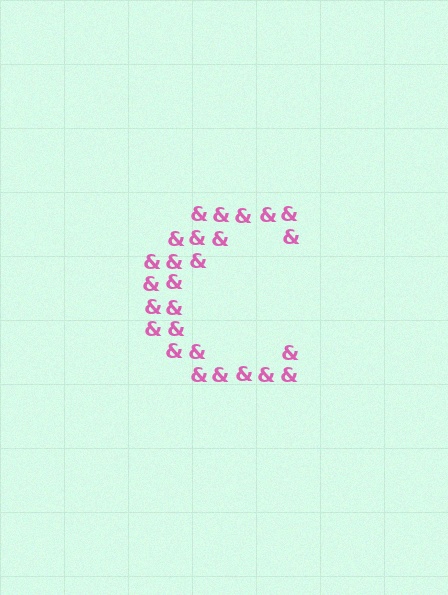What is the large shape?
The large shape is the letter C.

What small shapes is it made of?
It is made of small ampersands.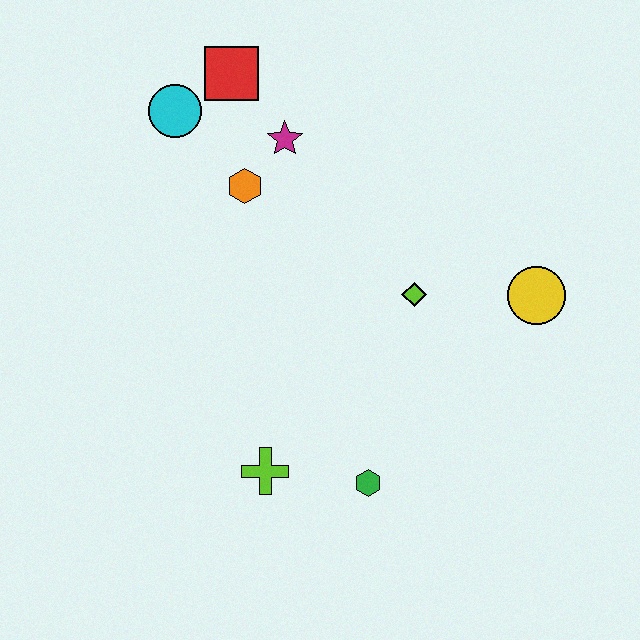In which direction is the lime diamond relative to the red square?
The lime diamond is below the red square.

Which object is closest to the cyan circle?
The red square is closest to the cyan circle.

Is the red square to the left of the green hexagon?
Yes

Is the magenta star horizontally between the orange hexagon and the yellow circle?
Yes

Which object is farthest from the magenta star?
The green hexagon is farthest from the magenta star.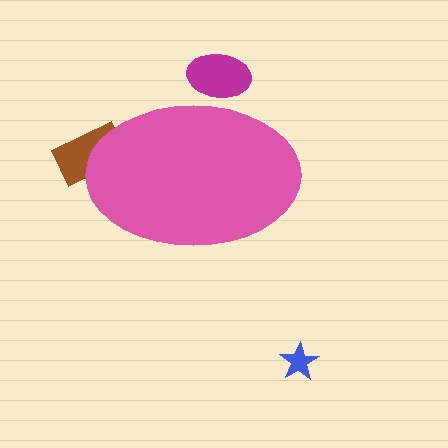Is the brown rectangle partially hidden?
Yes, the brown rectangle is partially hidden behind the pink ellipse.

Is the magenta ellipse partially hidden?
Yes, the magenta ellipse is partially hidden behind the pink ellipse.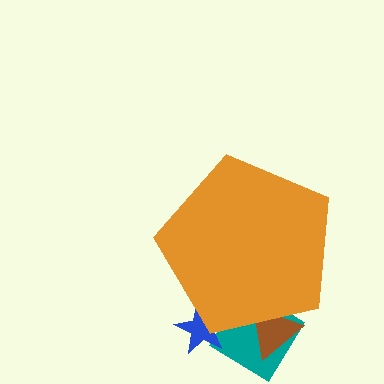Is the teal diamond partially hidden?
Yes, the teal diamond is partially hidden behind the orange pentagon.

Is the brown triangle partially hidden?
Yes, the brown triangle is partially hidden behind the orange pentagon.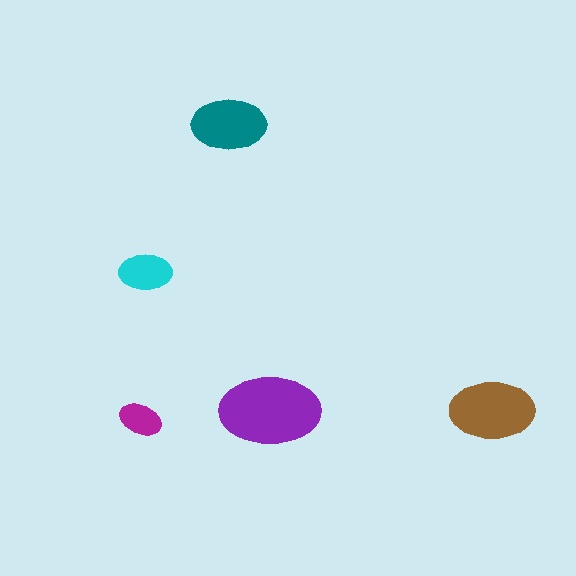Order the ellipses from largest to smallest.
the purple one, the brown one, the teal one, the cyan one, the magenta one.